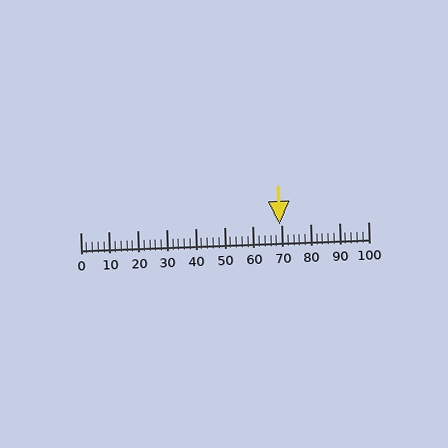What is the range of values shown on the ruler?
The ruler shows values from 0 to 100.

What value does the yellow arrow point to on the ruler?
The yellow arrow points to approximately 69.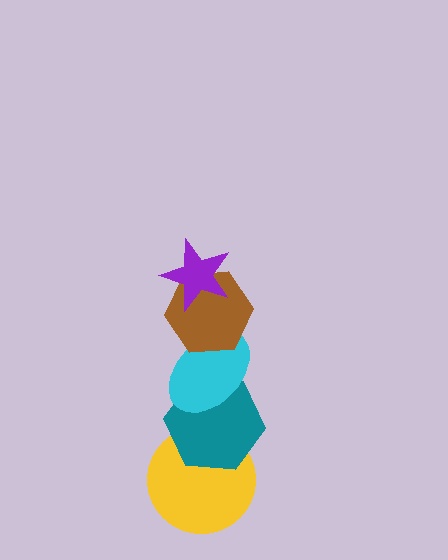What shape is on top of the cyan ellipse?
The brown hexagon is on top of the cyan ellipse.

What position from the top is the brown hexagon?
The brown hexagon is 2nd from the top.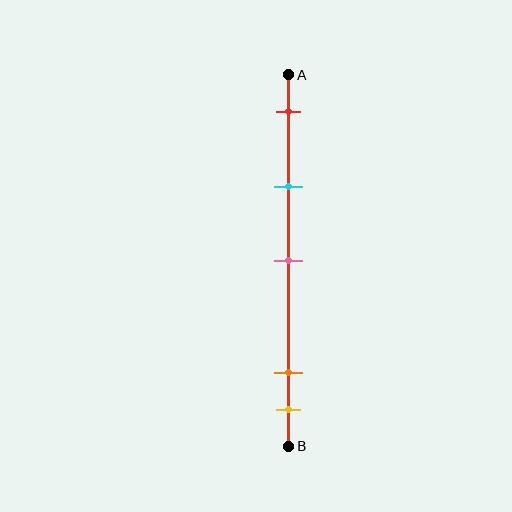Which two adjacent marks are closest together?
The orange and yellow marks are the closest adjacent pair.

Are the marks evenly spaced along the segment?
No, the marks are not evenly spaced.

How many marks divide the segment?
There are 5 marks dividing the segment.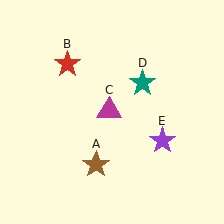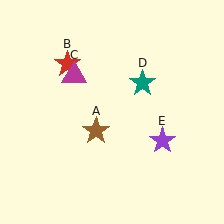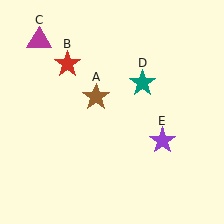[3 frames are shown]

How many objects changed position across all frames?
2 objects changed position: brown star (object A), magenta triangle (object C).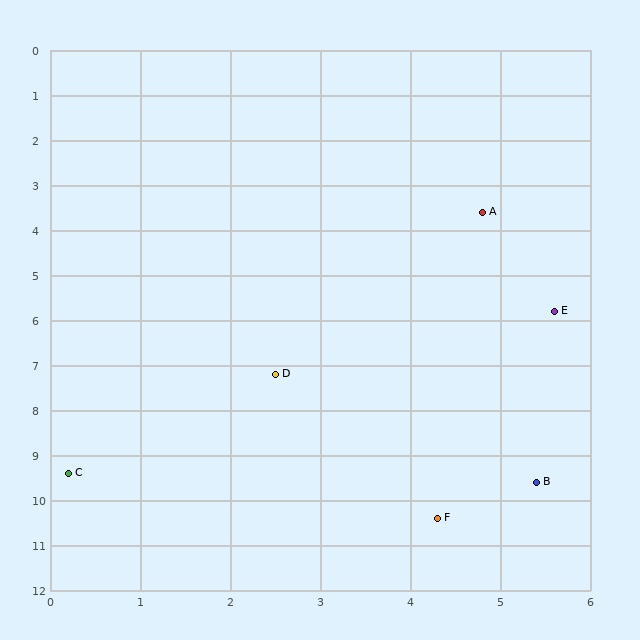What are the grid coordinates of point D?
Point D is at approximately (2.5, 7.2).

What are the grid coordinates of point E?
Point E is at approximately (5.6, 5.8).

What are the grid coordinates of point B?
Point B is at approximately (5.4, 9.6).